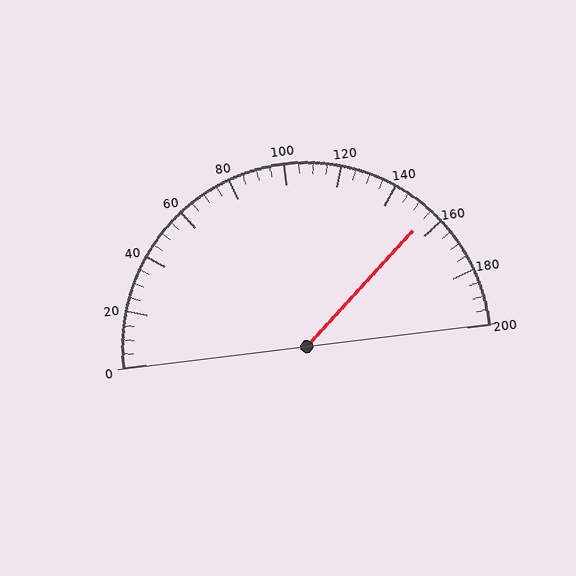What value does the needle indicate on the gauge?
The needle indicates approximately 155.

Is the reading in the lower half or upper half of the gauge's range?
The reading is in the upper half of the range (0 to 200).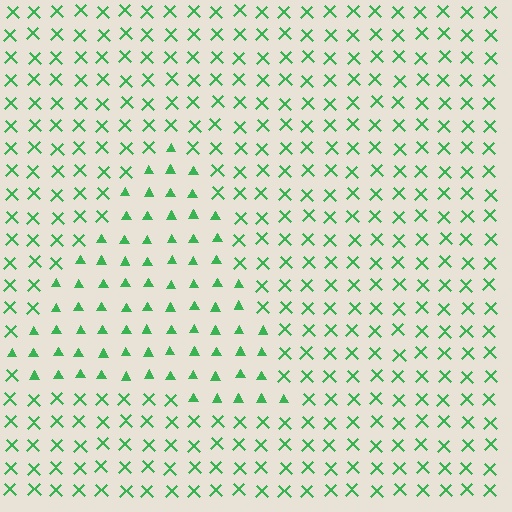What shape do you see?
I see a triangle.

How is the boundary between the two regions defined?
The boundary is defined by a change in element shape: triangles inside vs. X marks outside. All elements share the same color and spacing.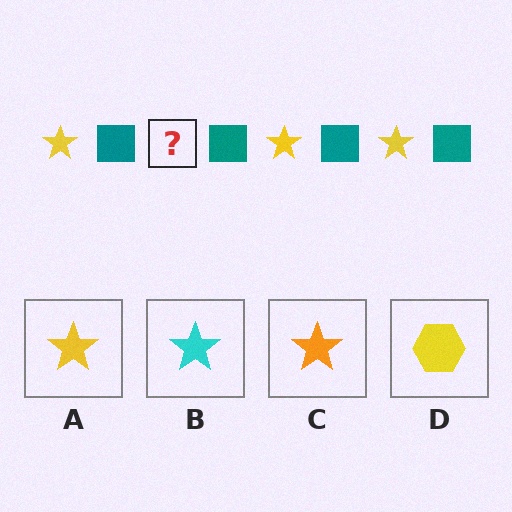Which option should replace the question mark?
Option A.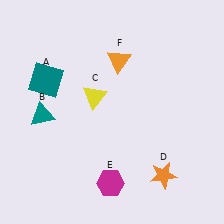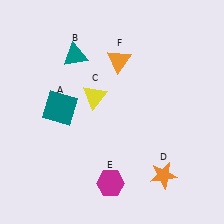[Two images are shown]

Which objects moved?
The objects that moved are: the teal square (A), the teal triangle (B).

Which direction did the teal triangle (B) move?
The teal triangle (B) moved up.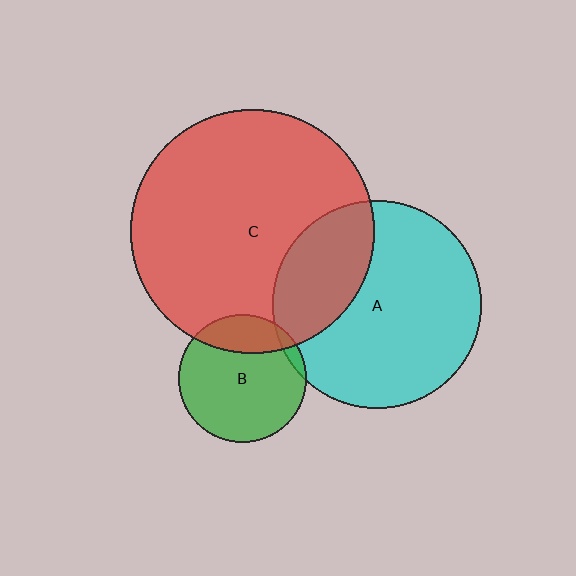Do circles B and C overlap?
Yes.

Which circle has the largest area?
Circle C (red).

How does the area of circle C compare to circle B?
Approximately 3.6 times.